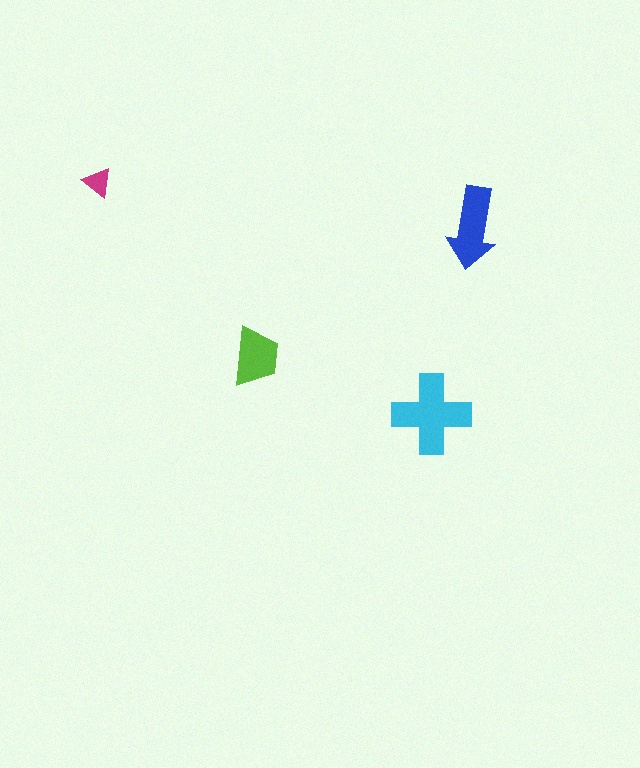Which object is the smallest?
The magenta triangle.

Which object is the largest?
The cyan cross.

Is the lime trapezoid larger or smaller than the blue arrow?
Smaller.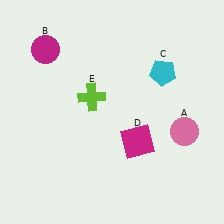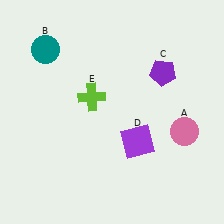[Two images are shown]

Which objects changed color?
B changed from magenta to teal. C changed from cyan to purple. D changed from magenta to purple.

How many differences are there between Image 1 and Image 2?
There are 3 differences between the two images.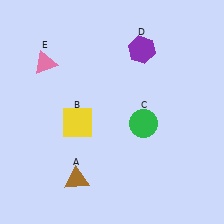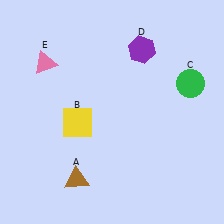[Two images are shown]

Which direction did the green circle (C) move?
The green circle (C) moved right.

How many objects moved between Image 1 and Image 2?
1 object moved between the two images.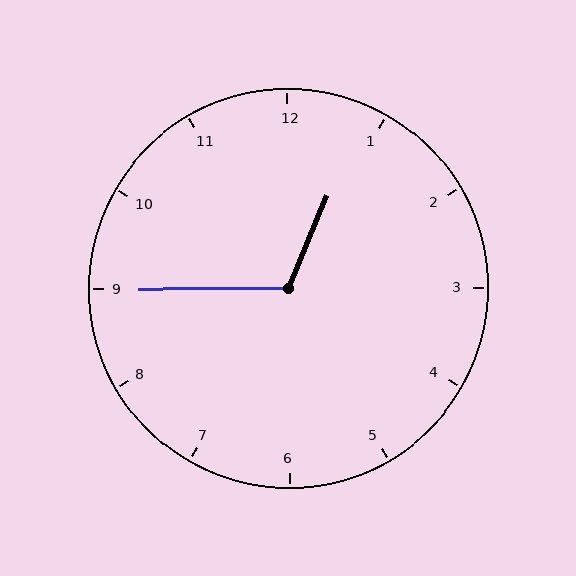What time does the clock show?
12:45.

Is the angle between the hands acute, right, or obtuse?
It is obtuse.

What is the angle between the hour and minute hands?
Approximately 112 degrees.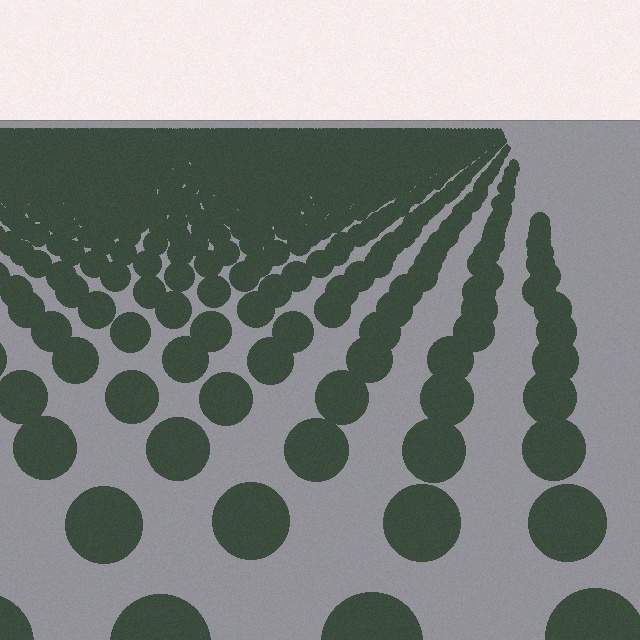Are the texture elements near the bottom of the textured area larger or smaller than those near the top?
Larger. Near the bottom, elements are closer to the viewer and appear at a bigger on-screen size.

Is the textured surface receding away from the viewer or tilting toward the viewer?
The surface is receding away from the viewer. Texture elements get smaller and denser toward the top.